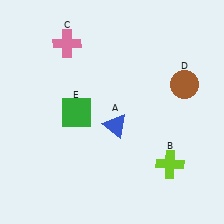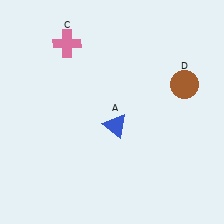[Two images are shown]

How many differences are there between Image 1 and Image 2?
There are 2 differences between the two images.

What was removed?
The green square (E), the lime cross (B) were removed in Image 2.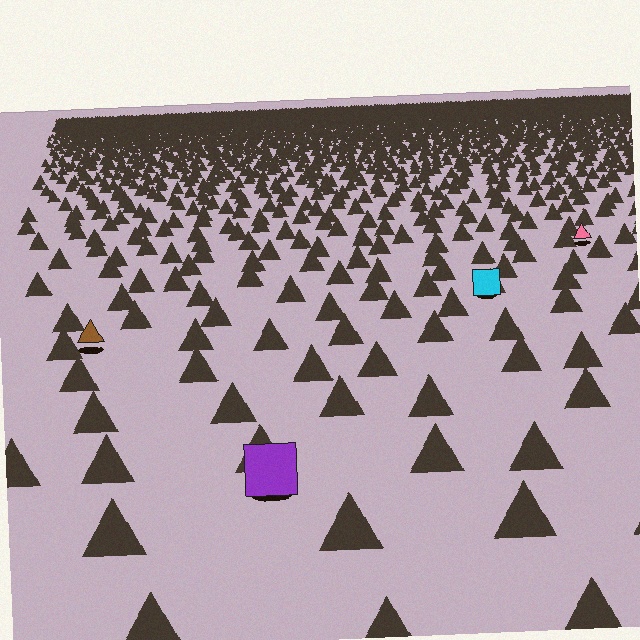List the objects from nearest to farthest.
From nearest to farthest: the purple square, the brown triangle, the cyan square, the pink triangle.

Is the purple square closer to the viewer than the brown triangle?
Yes. The purple square is closer — you can tell from the texture gradient: the ground texture is coarser near it.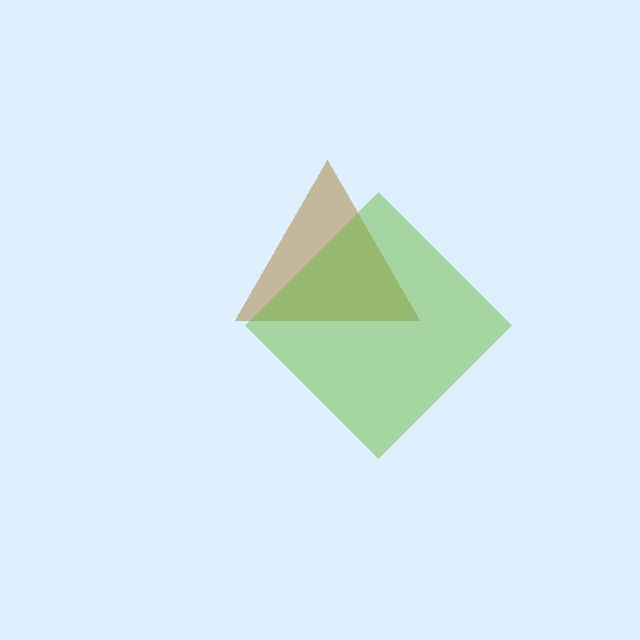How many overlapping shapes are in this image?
There are 2 overlapping shapes in the image.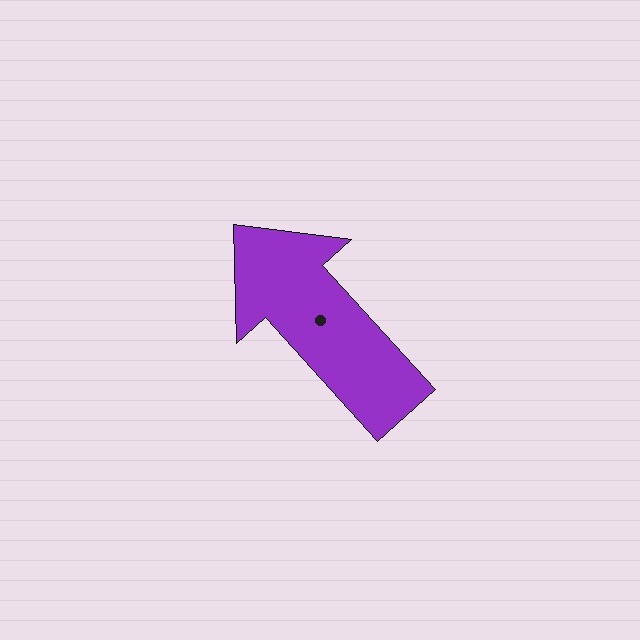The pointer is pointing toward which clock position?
Roughly 11 o'clock.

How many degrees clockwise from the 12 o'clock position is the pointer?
Approximately 318 degrees.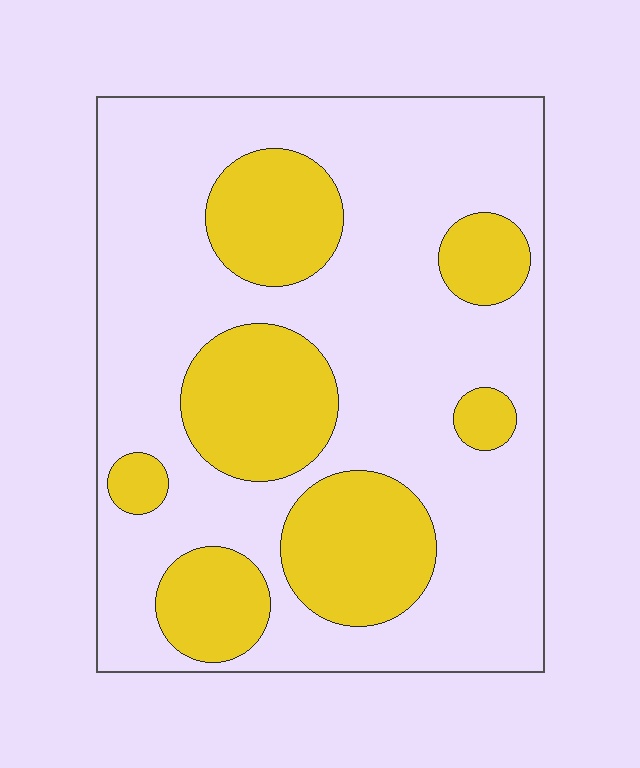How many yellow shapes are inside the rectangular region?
7.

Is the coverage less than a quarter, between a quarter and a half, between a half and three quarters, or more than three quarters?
Between a quarter and a half.